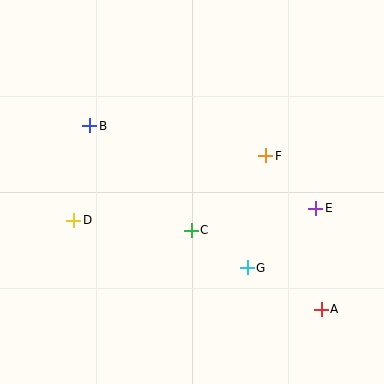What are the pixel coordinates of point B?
Point B is at (90, 126).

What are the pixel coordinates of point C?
Point C is at (191, 230).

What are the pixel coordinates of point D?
Point D is at (74, 220).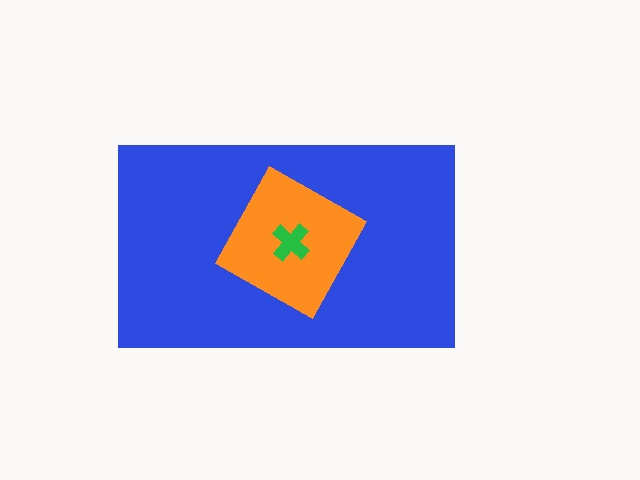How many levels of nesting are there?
3.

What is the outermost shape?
The blue rectangle.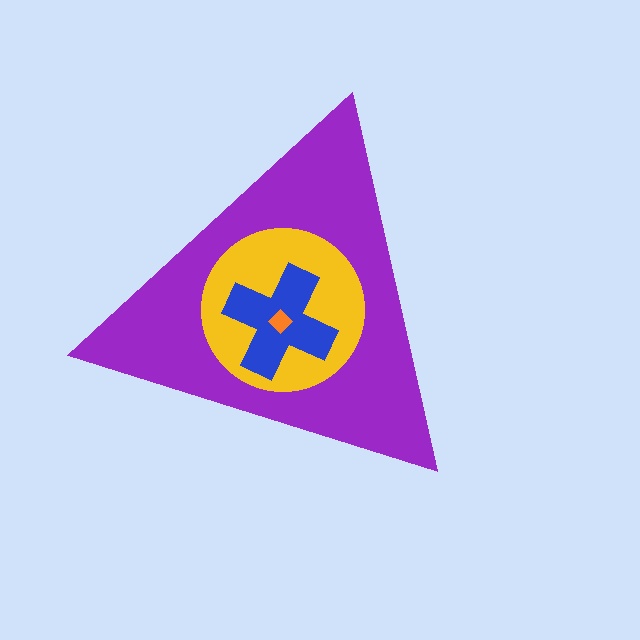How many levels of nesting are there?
4.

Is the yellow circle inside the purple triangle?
Yes.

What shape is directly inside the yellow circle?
The blue cross.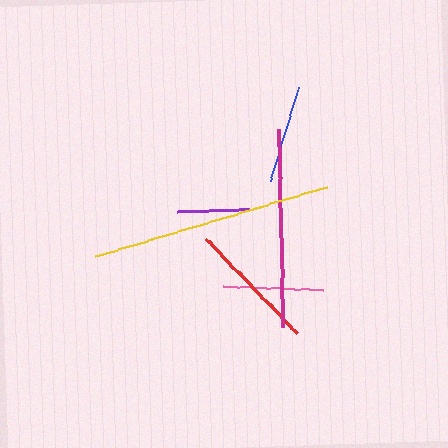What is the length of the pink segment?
The pink segment is approximately 100 pixels long.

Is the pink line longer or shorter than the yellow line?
The yellow line is longer than the pink line.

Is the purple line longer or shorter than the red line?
The red line is longer than the purple line.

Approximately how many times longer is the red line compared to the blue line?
The red line is approximately 1.3 times the length of the blue line.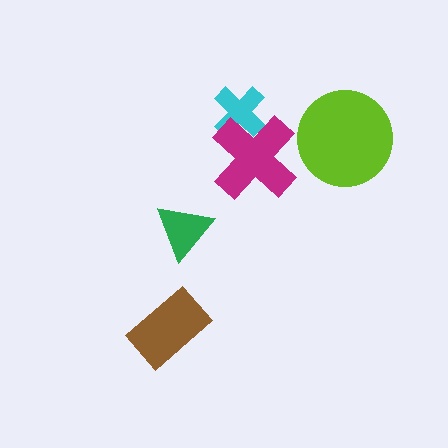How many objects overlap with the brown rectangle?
0 objects overlap with the brown rectangle.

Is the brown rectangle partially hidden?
No, no other shape covers it.